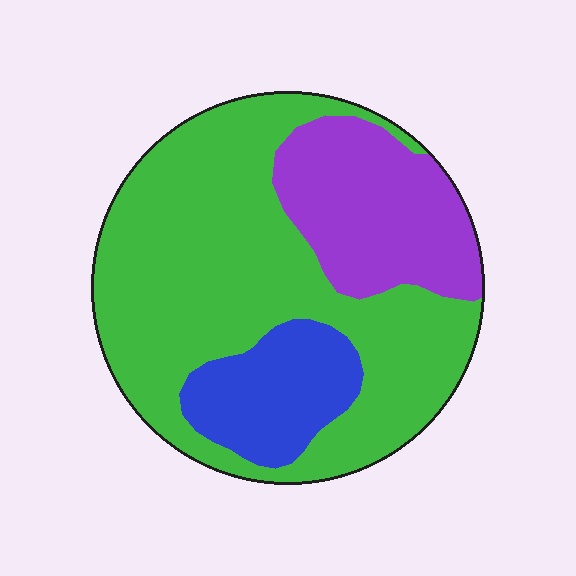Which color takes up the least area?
Blue, at roughly 15%.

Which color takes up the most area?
Green, at roughly 65%.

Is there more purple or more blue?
Purple.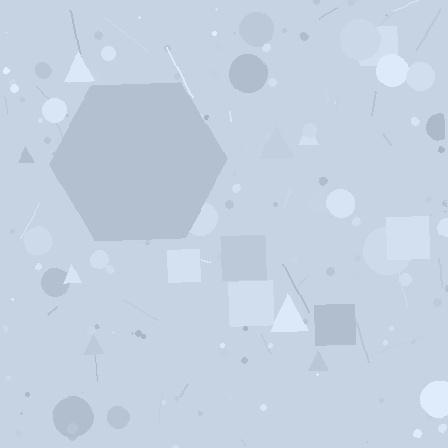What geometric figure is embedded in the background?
A hexagon is embedded in the background.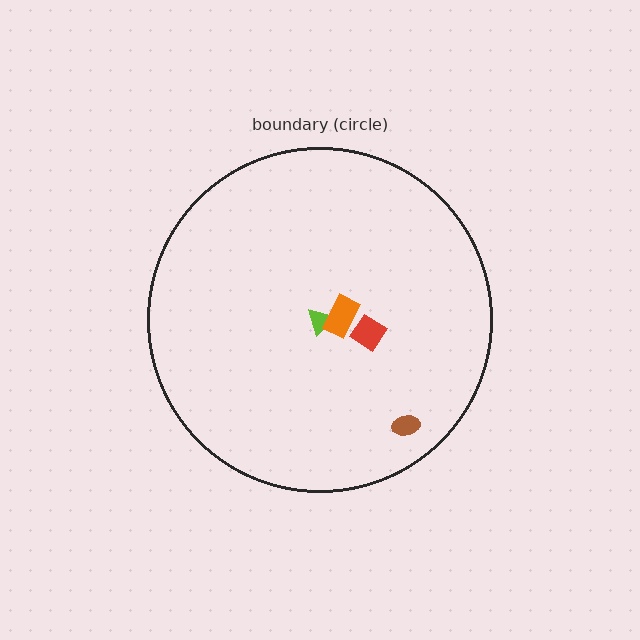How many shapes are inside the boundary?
4 inside, 0 outside.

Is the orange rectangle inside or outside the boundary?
Inside.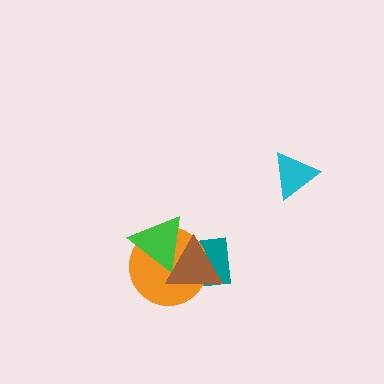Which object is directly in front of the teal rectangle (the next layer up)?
The orange circle is directly in front of the teal rectangle.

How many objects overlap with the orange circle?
3 objects overlap with the orange circle.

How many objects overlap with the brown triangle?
3 objects overlap with the brown triangle.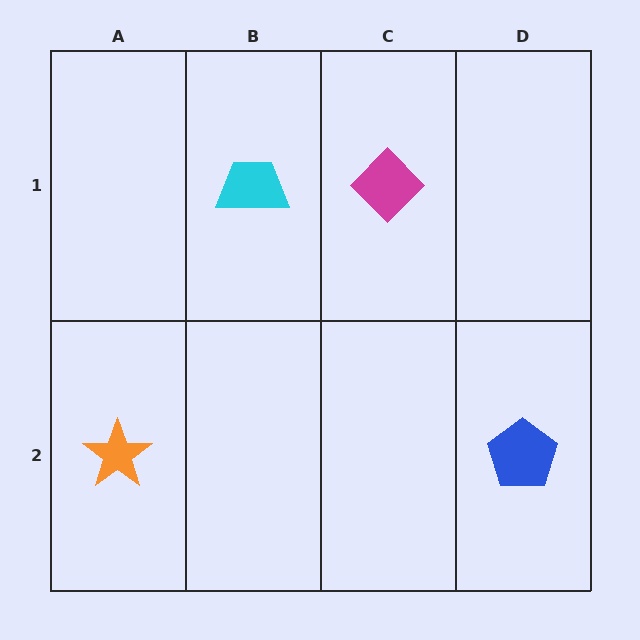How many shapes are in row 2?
2 shapes.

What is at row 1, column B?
A cyan trapezoid.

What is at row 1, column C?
A magenta diamond.